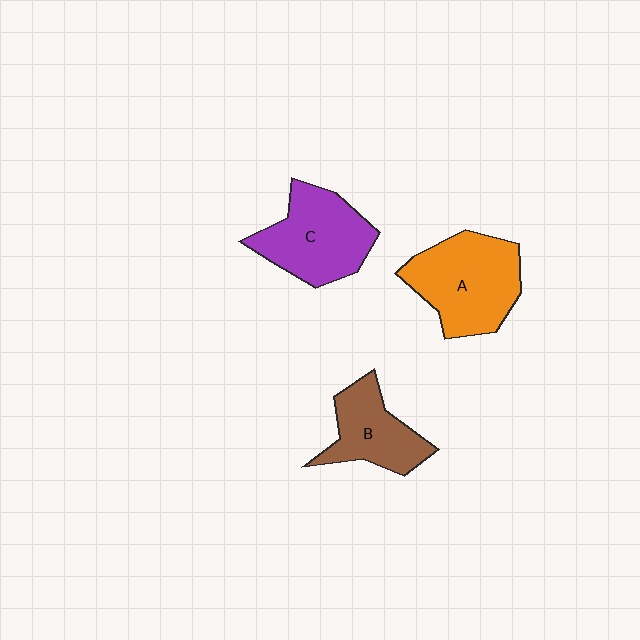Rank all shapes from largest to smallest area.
From largest to smallest: A (orange), C (purple), B (brown).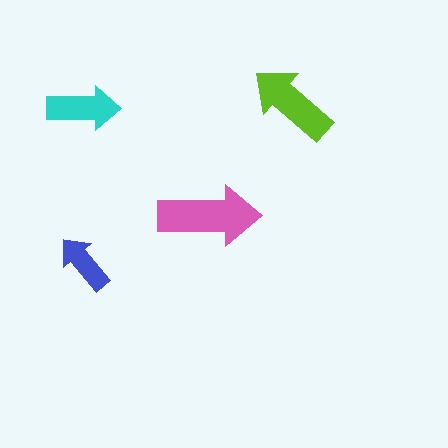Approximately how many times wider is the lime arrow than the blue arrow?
About 1.5 times wider.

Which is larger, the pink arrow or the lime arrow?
The pink one.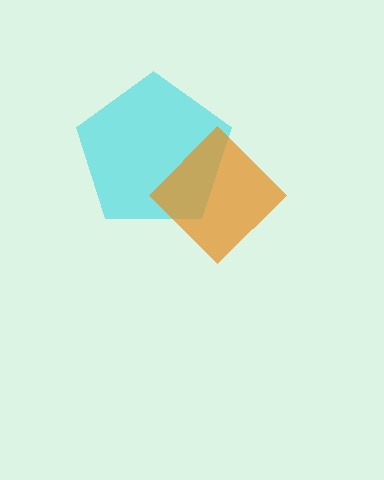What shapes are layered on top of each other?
The layered shapes are: a cyan pentagon, an orange diamond.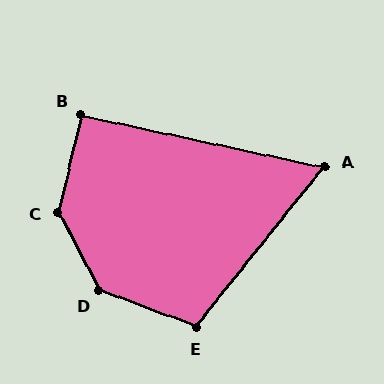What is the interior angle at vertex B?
Approximately 91 degrees (approximately right).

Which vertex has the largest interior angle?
C, at approximately 139 degrees.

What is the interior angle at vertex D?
Approximately 138 degrees (obtuse).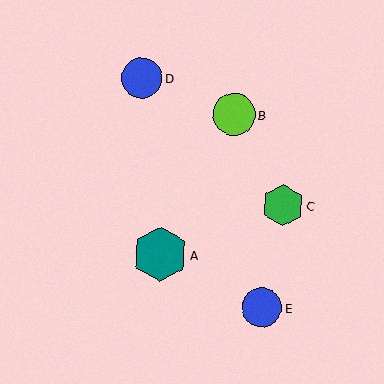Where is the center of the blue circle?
The center of the blue circle is at (142, 78).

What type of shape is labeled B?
Shape B is a lime circle.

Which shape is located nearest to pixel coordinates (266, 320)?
The blue circle (labeled E) at (262, 308) is nearest to that location.